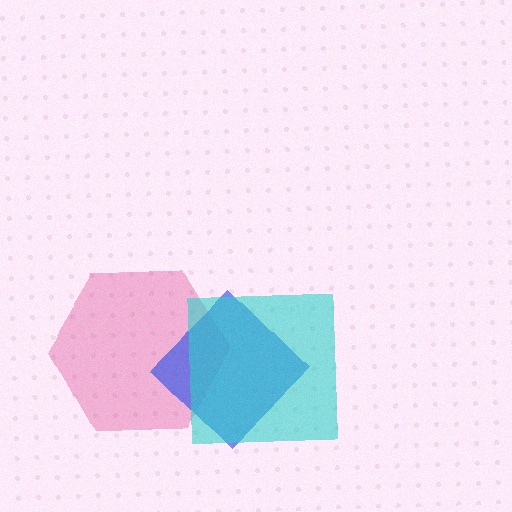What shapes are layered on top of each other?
The layered shapes are: a pink hexagon, a blue diamond, a cyan square.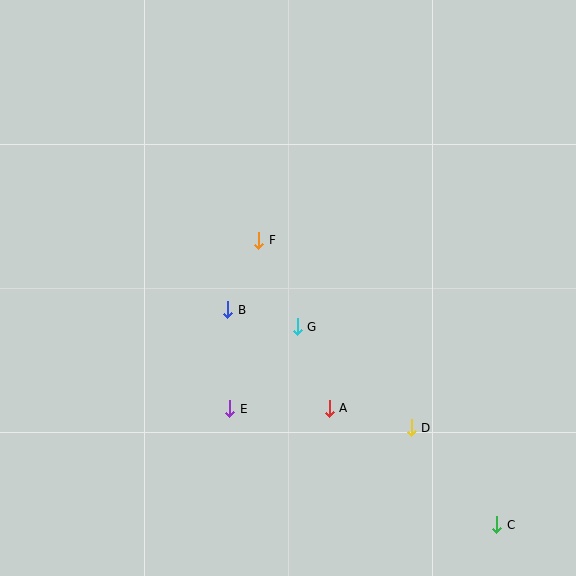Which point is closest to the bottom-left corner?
Point E is closest to the bottom-left corner.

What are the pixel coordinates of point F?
Point F is at (259, 240).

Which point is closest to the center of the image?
Point G at (297, 327) is closest to the center.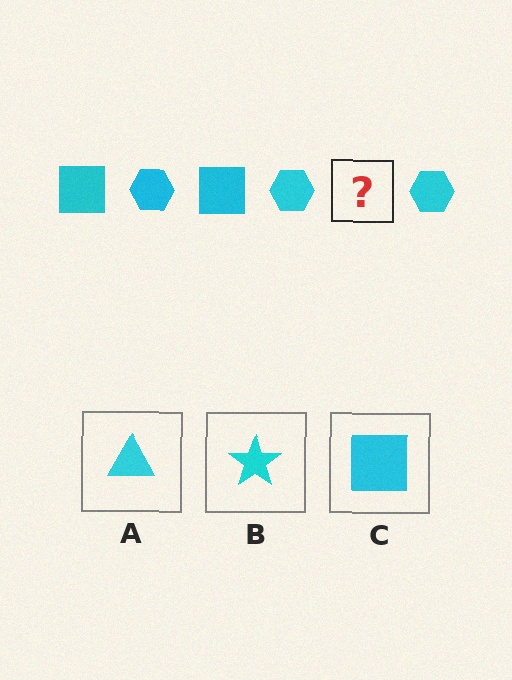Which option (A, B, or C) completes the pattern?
C.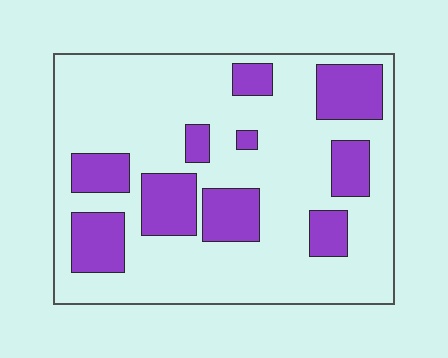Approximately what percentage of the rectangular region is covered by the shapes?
Approximately 25%.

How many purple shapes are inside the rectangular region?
10.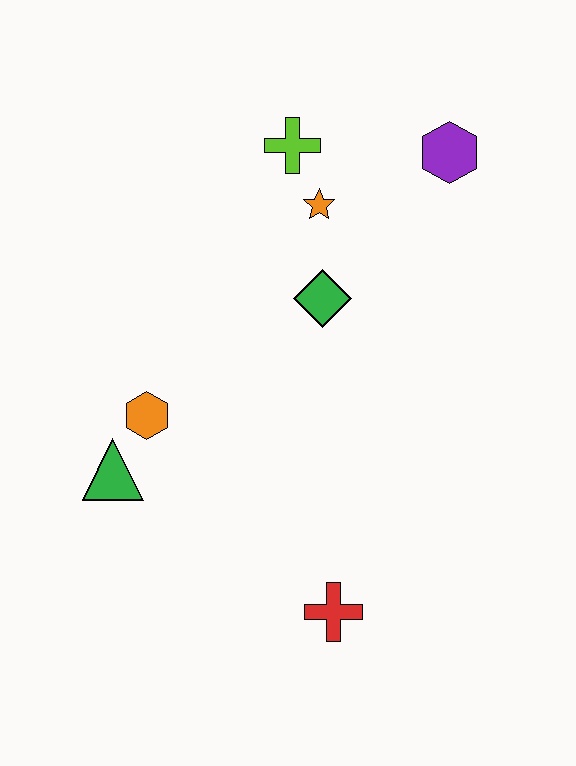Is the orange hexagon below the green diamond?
Yes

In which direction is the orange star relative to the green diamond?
The orange star is above the green diamond.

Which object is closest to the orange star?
The lime cross is closest to the orange star.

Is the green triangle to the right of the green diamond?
No